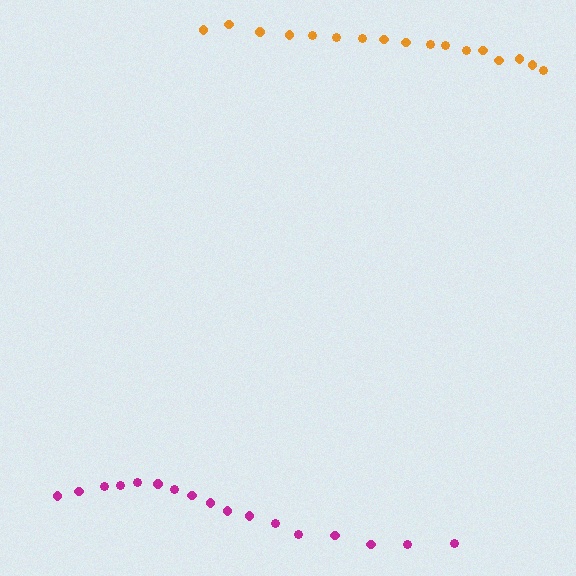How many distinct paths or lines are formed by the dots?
There are 2 distinct paths.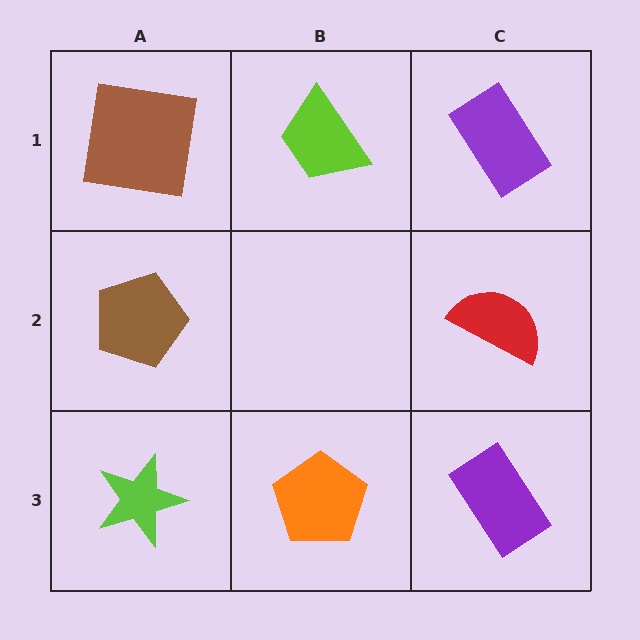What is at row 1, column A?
A brown square.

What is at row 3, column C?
A purple rectangle.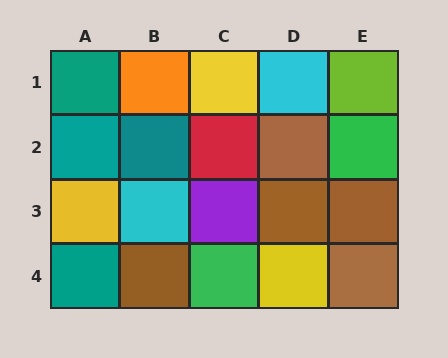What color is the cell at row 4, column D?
Yellow.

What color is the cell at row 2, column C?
Red.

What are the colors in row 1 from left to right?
Teal, orange, yellow, cyan, lime.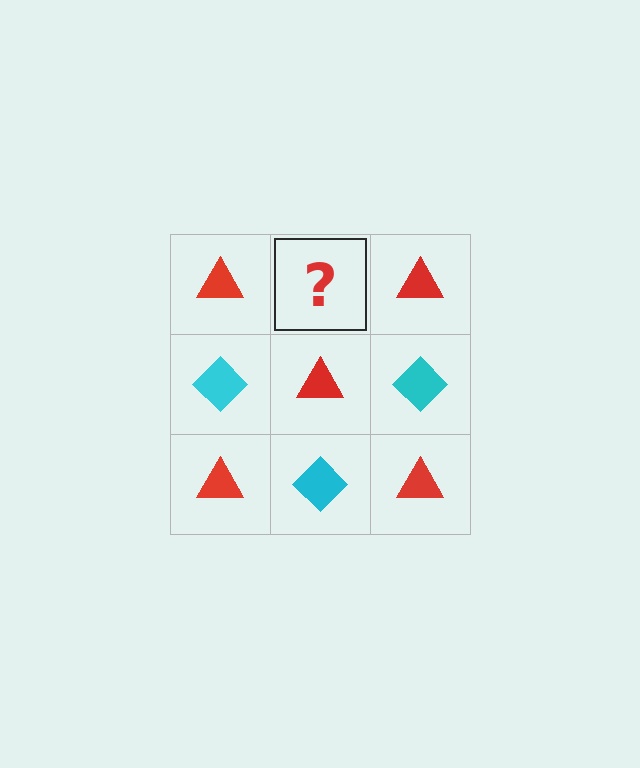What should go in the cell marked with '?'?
The missing cell should contain a cyan diamond.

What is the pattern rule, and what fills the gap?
The rule is that it alternates red triangle and cyan diamond in a checkerboard pattern. The gap should be filled with a cyan diamond.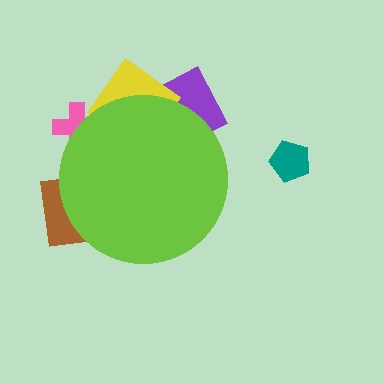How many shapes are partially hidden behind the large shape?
4 shapes are partially hidden.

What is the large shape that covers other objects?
A lime circle.